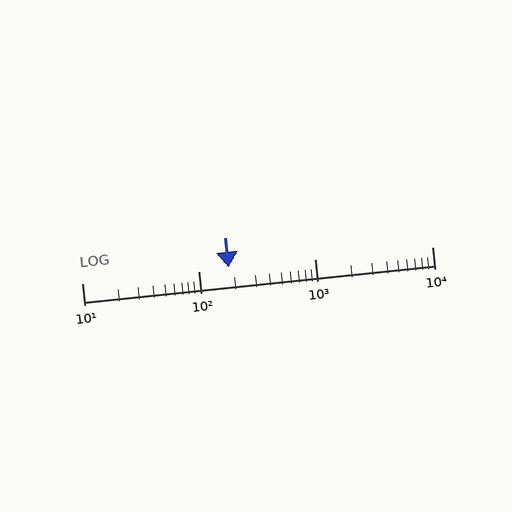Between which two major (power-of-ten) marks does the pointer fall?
The pointer is between 100 and 1000.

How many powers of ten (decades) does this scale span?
The scale spans 3 decades, from 10 to 10000.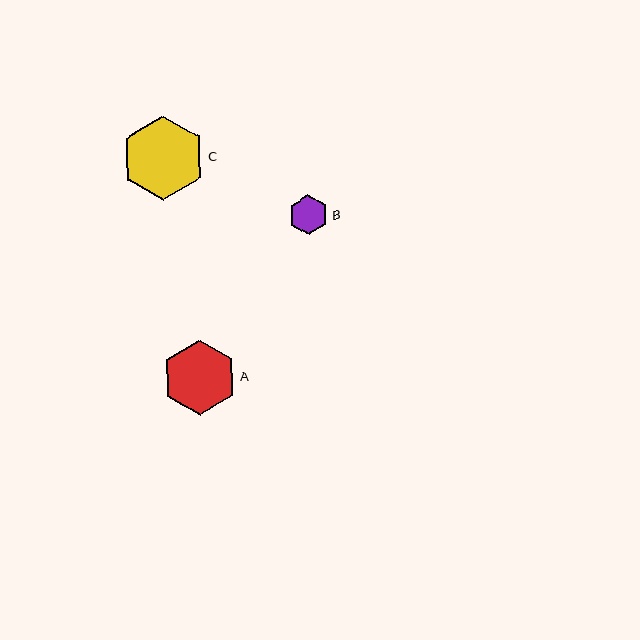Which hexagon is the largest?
Hexagon C is the largest with a size of approximately 84 pixels.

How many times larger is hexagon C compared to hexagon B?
Hexagon C is approximately 2.1 times the size of hexagon B.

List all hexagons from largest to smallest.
From largest to smallest: C, A, B.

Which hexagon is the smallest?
Hexagon B is the smallest with a size of approximately 40 pixels.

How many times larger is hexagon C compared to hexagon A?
Hexagon C is approximately 1.1 times the size of hexagon A.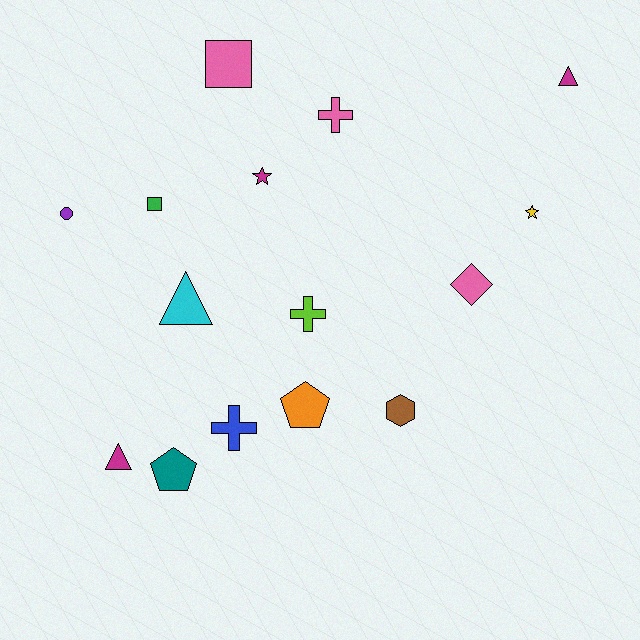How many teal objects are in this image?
There is 1 teal object.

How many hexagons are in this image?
There is 1 hexagon.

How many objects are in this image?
There are 15 objects.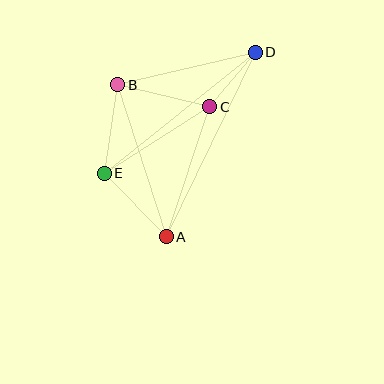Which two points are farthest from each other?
Points A and D are farthest from each other.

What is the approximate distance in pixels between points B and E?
The distance between B and E is approximately 90 pixels.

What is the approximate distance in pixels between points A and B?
The distance between A and B is approximately 160 pixels.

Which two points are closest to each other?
Points C and D are closest to each other.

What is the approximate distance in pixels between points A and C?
The distance between A and C is approximately 137 pixels.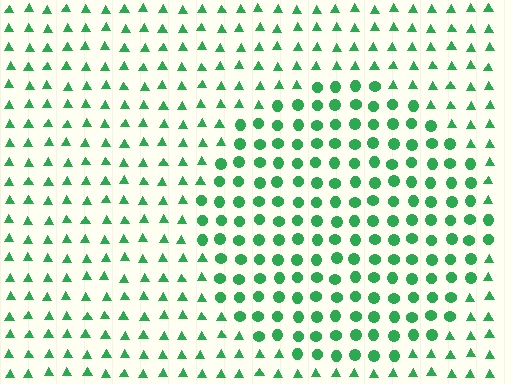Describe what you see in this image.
The image is filled with small green elements arranged in a uniform grid. A circle-shaped region contains circles, while the surrounding area contains triangles. The boundary is defined purely by the change in element shape.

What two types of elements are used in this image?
The image uses circles inside the circle region and triangles outside it.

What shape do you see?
I see a circle.